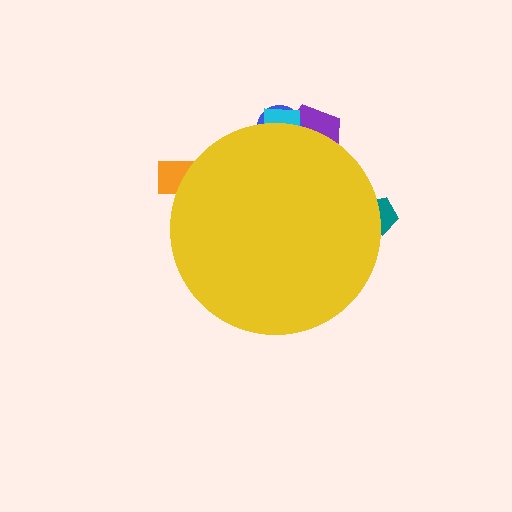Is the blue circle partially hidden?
Yes, the blue circle is partially hidden behind the yellow circle.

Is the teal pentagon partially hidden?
Yes, the teal pentagon is partially hidden behind the yellow circle.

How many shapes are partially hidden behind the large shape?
5 shapes are partially hidden.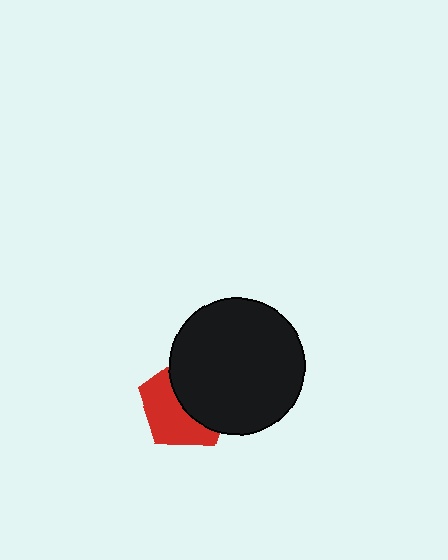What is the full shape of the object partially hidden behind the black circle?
The partially hidden object is a red pentagon.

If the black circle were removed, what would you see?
You would see the complete red pentagon.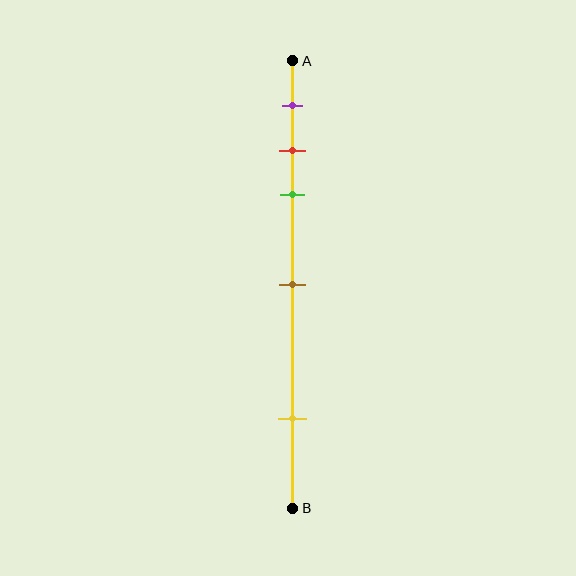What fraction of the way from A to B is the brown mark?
The brown mark is approximately 50% (0.5) of the way from A to B.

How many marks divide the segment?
There are 5 marks dividing the segment.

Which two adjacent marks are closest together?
The red and green marks are the closest adjacent pair.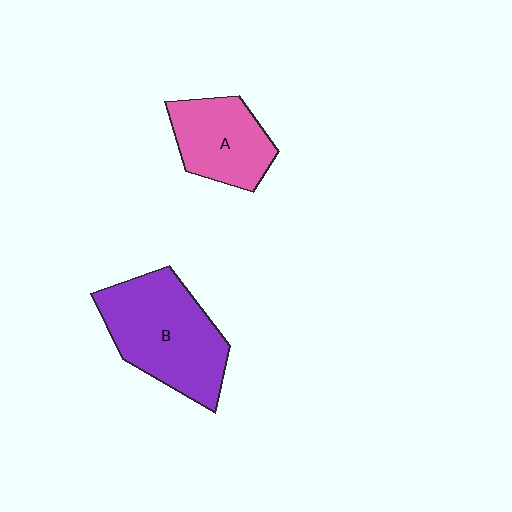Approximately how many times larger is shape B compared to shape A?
Approximately 1.5 times.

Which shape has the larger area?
Shape B (purple).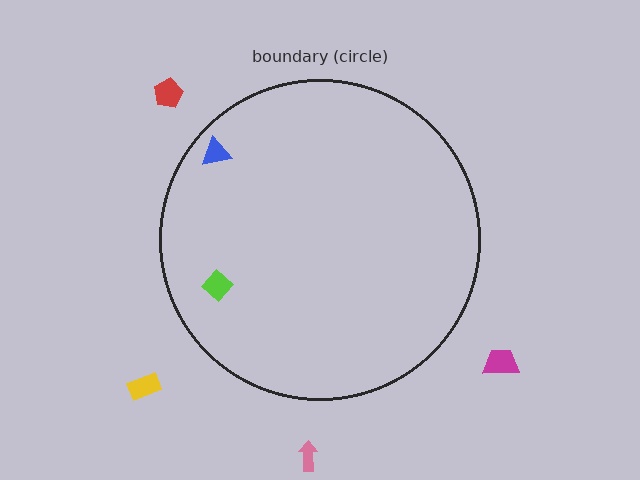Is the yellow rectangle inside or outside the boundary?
Outside.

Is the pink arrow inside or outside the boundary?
Outside.